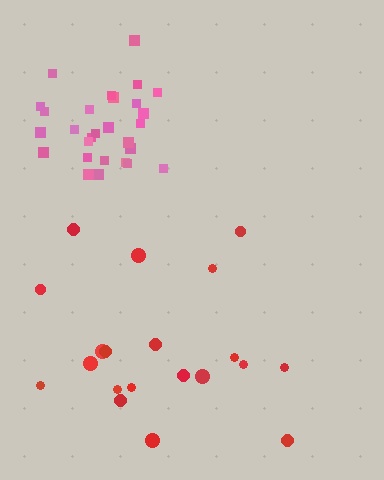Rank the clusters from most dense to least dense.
pink, red.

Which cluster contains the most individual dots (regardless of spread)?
Pink (28).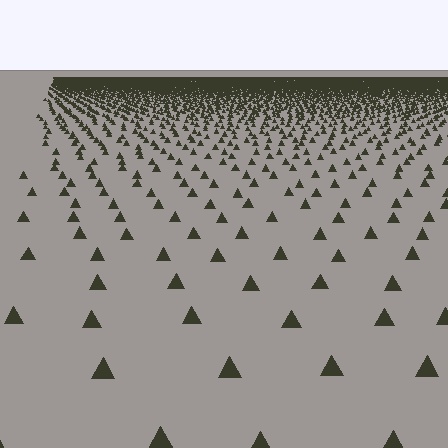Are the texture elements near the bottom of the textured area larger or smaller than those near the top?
Larger. Near the bottom, elements are closer to the viewer and appear at a bigger on-screen size.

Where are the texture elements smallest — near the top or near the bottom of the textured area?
Near the top.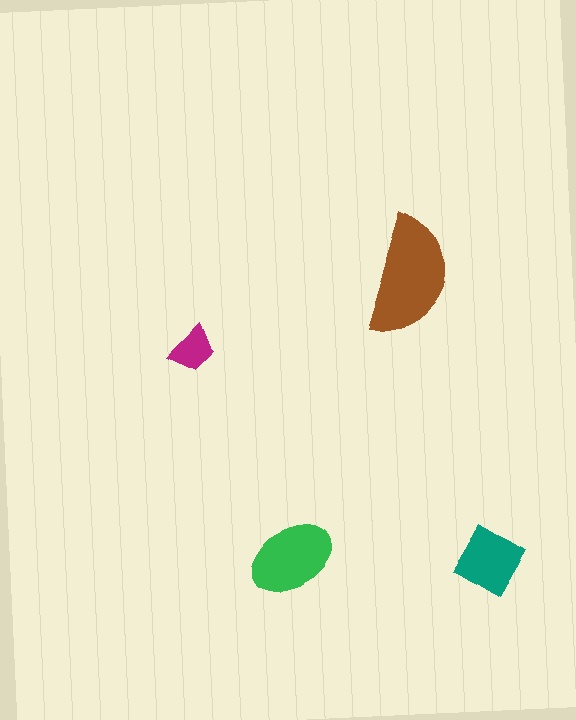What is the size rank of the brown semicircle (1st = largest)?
1st.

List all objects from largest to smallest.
The brown semicircle, the green ellipse, the teal diamond, the magenta trapezoid.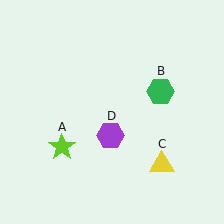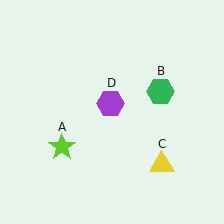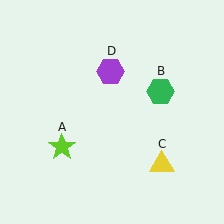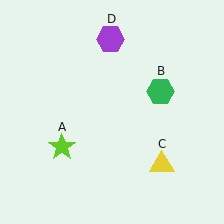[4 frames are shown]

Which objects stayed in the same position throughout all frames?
Lime star (object A) and green hexagon (object B) and yellow triangle (object C) remained stationary.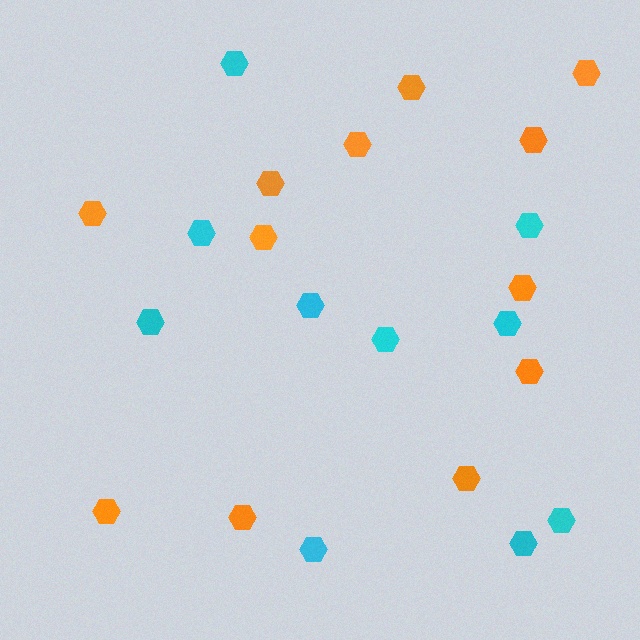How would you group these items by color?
There are 2 groups: one group of cyan hexagons (10) and one group of orange hexagons (12).